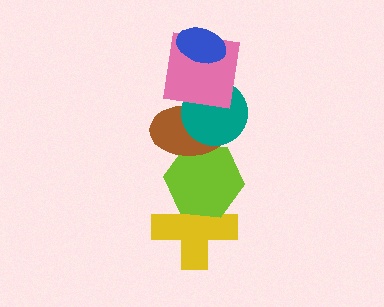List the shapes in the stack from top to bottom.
From top to bottom: the blue ellipse, the pink square, the teal circle, the brown ellipse, the lime hexagon, the yellow cross.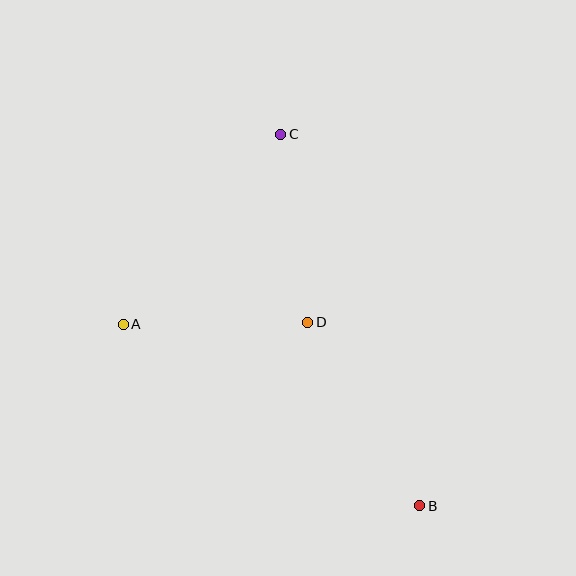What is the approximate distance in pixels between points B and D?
The distance between B and D is approximately 215 pixels.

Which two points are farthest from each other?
Points B and C are farthest from each other.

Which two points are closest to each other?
Points A and D are closest to each other.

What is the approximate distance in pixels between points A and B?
The distance between A and B is approximately 348 pixels.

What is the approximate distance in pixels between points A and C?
The distance between A and C is approximately 247 pixels.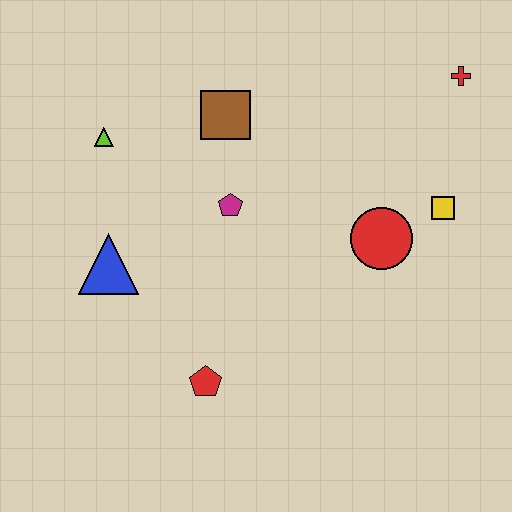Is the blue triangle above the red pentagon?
Yes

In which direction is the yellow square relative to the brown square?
The yellow square is to the right of the brown square.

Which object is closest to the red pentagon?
The blue triangle is closest to the red pentagon.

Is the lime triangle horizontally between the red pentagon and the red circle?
No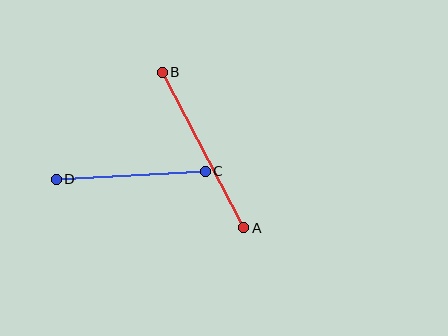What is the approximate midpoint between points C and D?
The midpoint is at approximately (131, 175) pixels.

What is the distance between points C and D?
The distance is approximately 149 pixels.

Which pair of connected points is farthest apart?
Points A and B are farthest apart.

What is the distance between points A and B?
The distance is approximately 176 pixels.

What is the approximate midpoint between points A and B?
The midpoint is at approximately (203, 150) pixels.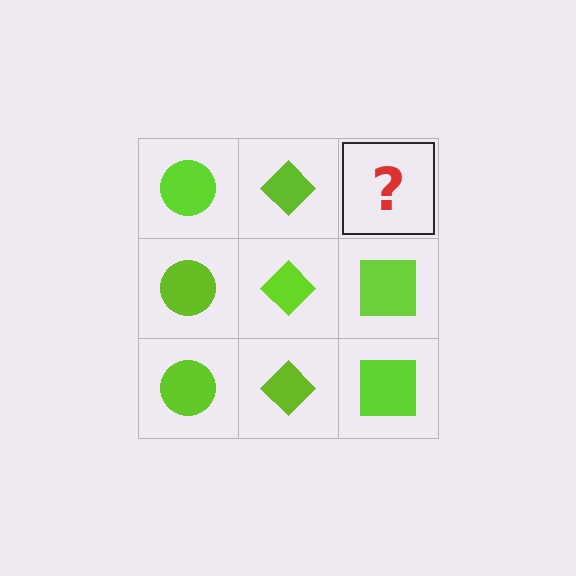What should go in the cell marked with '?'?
The missing cell should contain a lime square.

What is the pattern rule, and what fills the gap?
The rule is that each column has a consistent shape. The gap should be filled with a lime square.